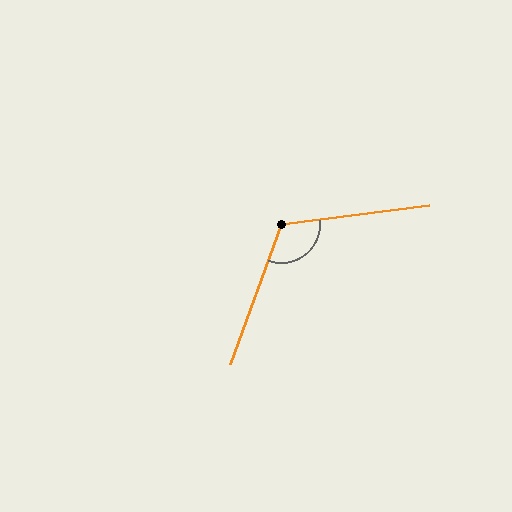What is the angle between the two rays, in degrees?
Approximately 117 degrees.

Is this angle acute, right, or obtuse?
It is obtuse.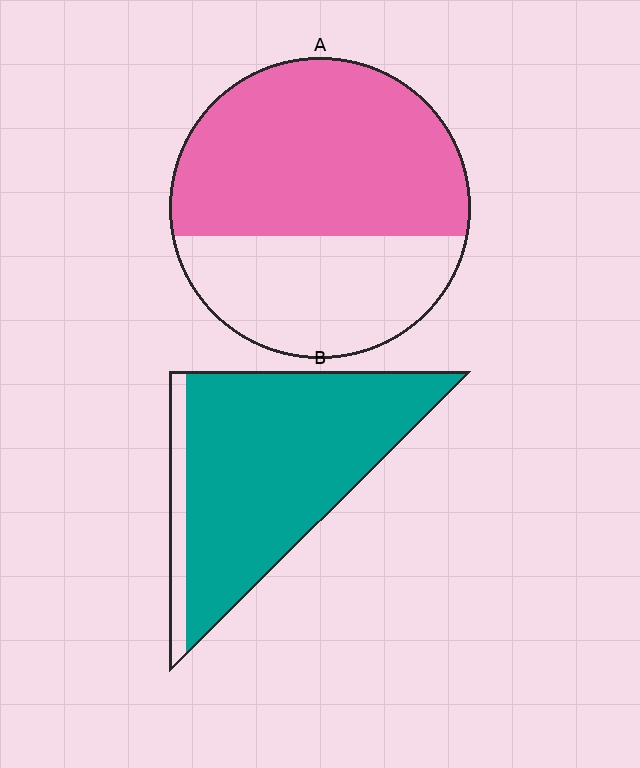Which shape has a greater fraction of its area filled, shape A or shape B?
Shape B.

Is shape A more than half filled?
Yes.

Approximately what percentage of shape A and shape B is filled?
A is approximately 60% and B is approximately 90%.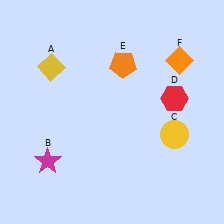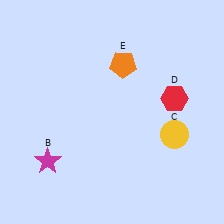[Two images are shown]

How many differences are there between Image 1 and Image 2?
There are 2 differences between the two images.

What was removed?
The orange diamond (F), the yellow diamond (A) were removed in Image 2.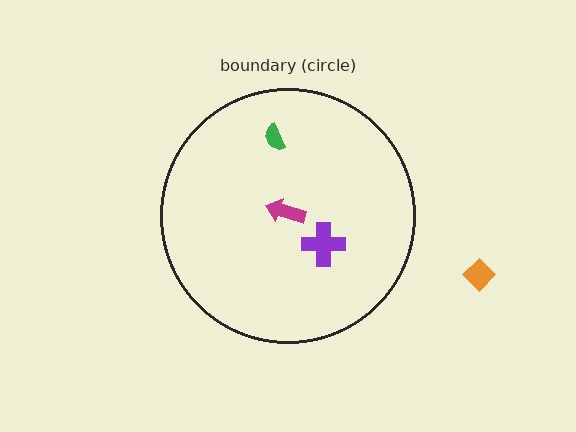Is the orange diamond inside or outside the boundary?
Outside.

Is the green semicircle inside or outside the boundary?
Inside.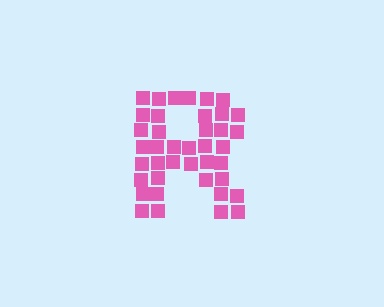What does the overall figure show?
The overall figure shows the letter R.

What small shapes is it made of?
It is made of small squares.